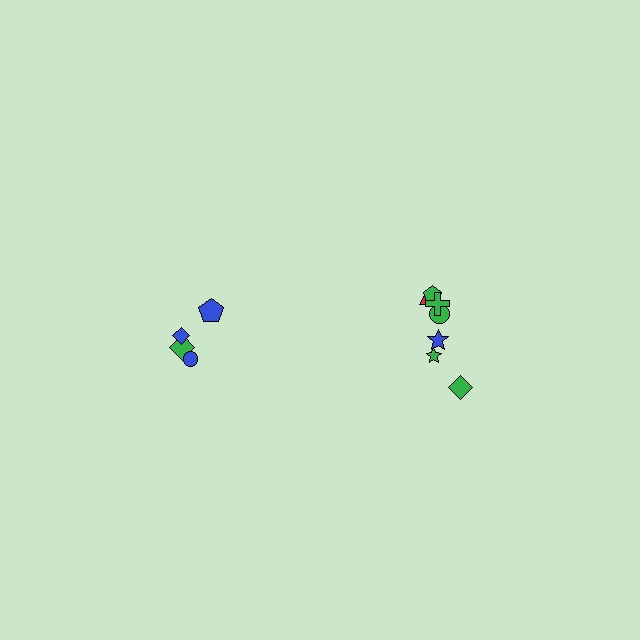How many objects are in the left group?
There are 4 objects.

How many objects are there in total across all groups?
There are 11 objects.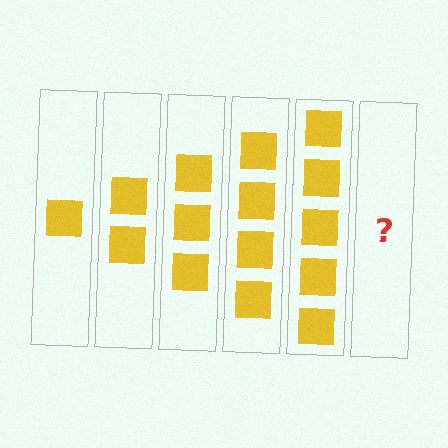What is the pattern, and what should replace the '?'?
The pattern is that each step adds one more square. The '?' should be 6 squares.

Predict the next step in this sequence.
The next step is 6 squares.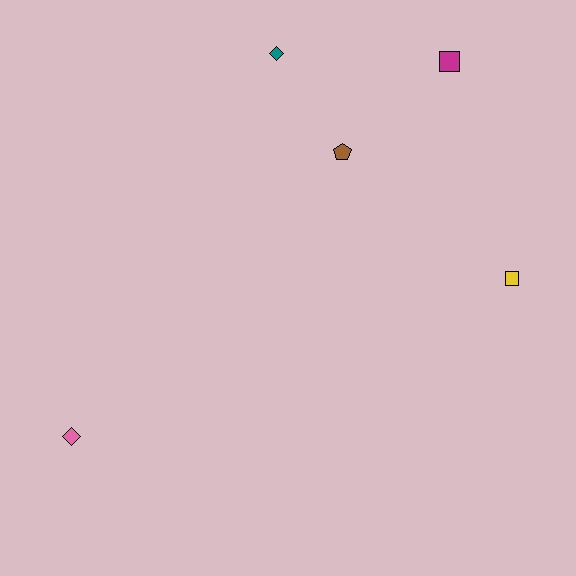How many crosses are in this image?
There are no crosses.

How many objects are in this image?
There are 5 objects.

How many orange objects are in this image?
There are no orange objects.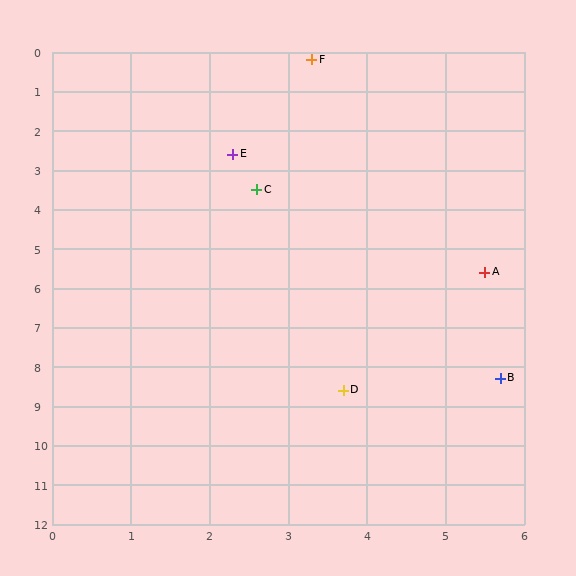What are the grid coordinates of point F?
Point F is at approximately (3.3, 0.2).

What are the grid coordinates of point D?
Point D is at approximately (3.7, 8.6).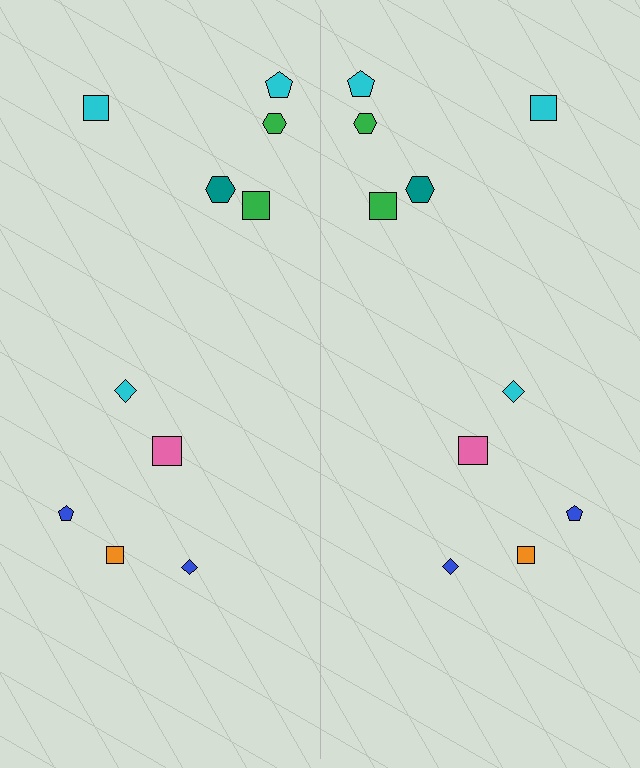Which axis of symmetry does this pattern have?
The pattern has a vertical axis of symmetry running through the center of the image.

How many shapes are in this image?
There are 20 shapes in this image.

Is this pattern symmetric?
Yes, this pattern has bilateral (reflection) symmetry.